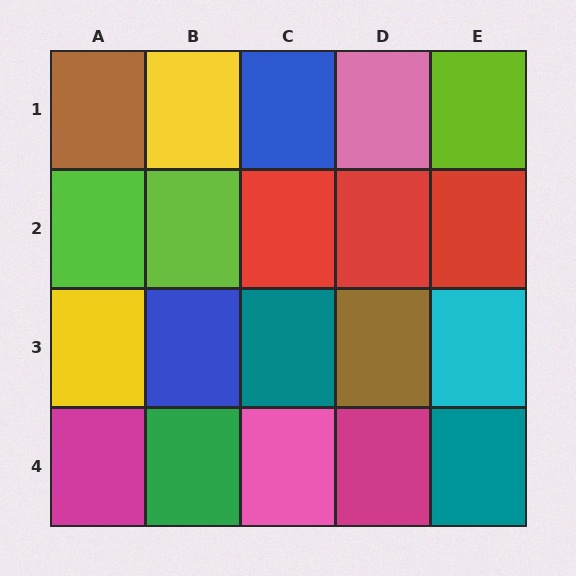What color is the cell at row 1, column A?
Brown.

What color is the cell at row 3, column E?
Cyan.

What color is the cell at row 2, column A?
Lime.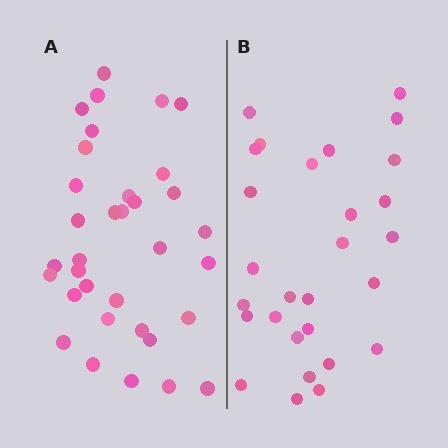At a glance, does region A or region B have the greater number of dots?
Region A (the left region) has more dots.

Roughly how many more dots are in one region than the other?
Region A has about 6 more dots than region B.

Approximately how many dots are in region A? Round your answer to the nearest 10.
About 30 dots. (The exact count is 34, which rounds to 30.)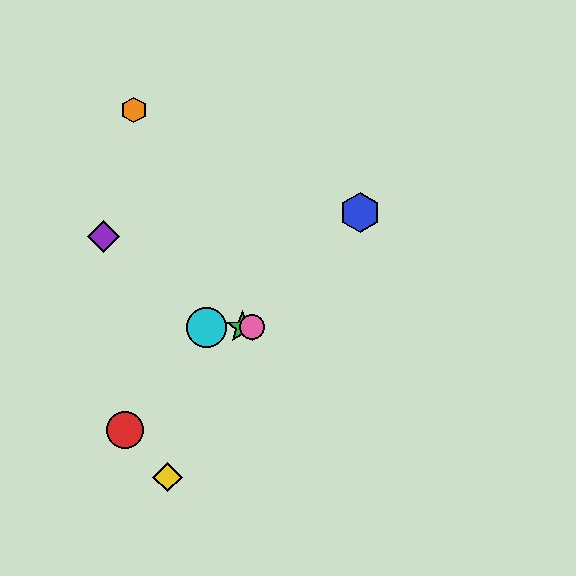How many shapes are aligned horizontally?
3 shapes (the green star, the cyan circle, the pink circle) are aligned horizontally.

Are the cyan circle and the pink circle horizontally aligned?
Yes, both are at y≈327.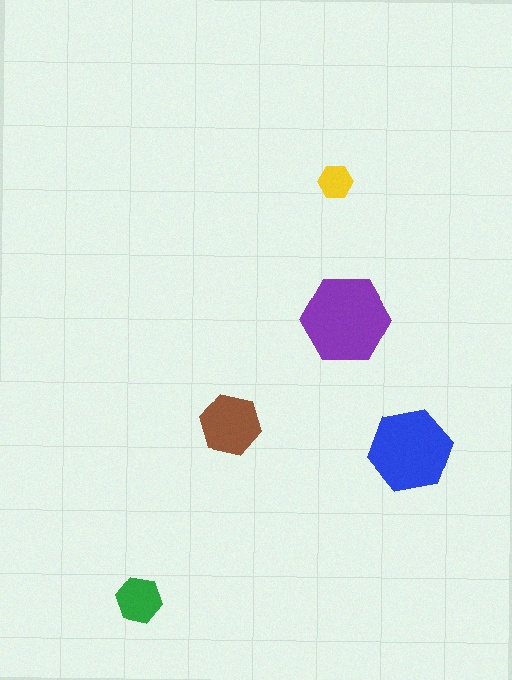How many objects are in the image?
There are 5 objects in the image.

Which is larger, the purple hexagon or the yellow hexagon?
The purple one.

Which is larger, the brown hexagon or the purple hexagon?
The purple one.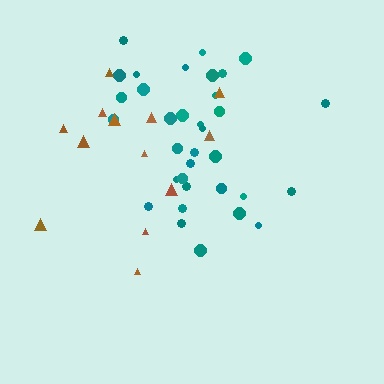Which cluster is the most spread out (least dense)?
Brown.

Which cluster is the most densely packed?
Teal.